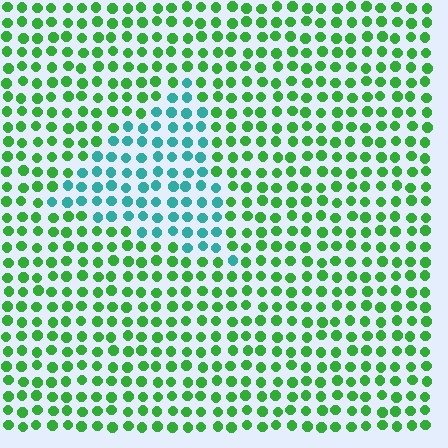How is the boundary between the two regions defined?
The boundary is defined purely by a slight shift in hue (about 53 degrees). Spacing, size, and orientation are identical on both sides.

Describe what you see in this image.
The image is filled with small green elements in a uniform arrangement. A triangle-shaped region is visible where the elements are tinted to a slightly different hue, forming a subtle color boundary.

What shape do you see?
I see a triangle.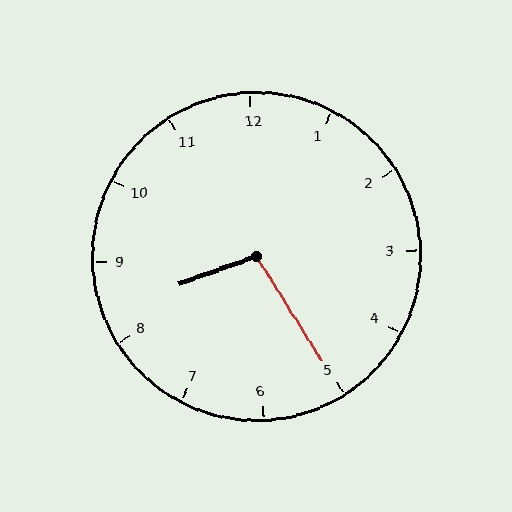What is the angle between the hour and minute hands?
Approximately 102 degrees.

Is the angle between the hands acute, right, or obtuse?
It is obtuse.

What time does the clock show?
8:25.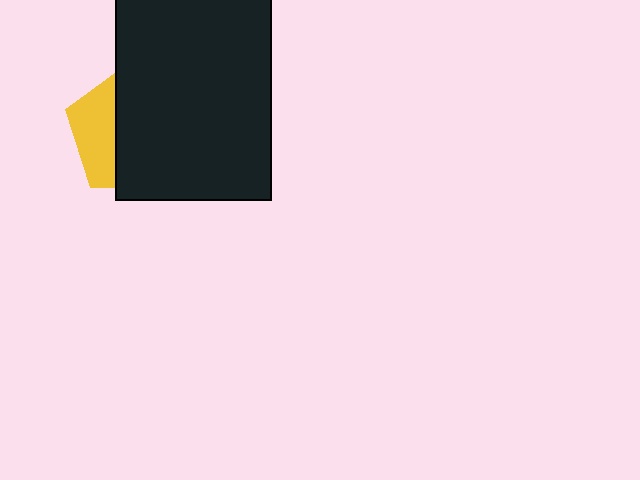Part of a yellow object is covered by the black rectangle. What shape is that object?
It is a pentagon.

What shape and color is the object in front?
The object in front is a black rectangle.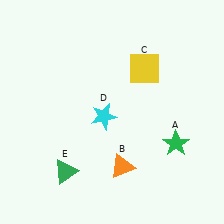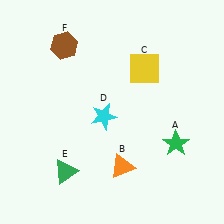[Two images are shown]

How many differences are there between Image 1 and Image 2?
There is 1 difference between the two images.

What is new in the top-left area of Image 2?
A brown hexagon (F) was added in the top-left area of Image 2.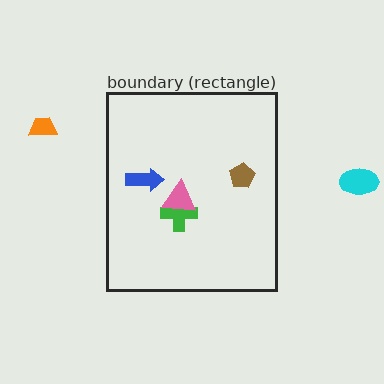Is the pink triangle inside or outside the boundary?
Inside.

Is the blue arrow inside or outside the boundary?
Inside.